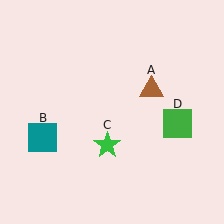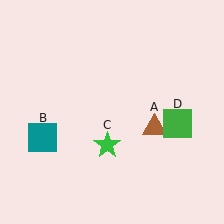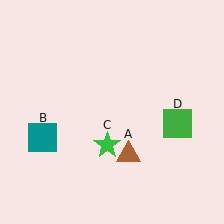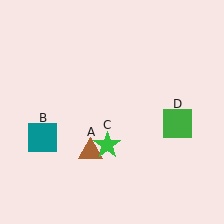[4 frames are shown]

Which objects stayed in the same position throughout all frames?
Teal square (object B) and green star (object C) and green square (object D) remained stationary.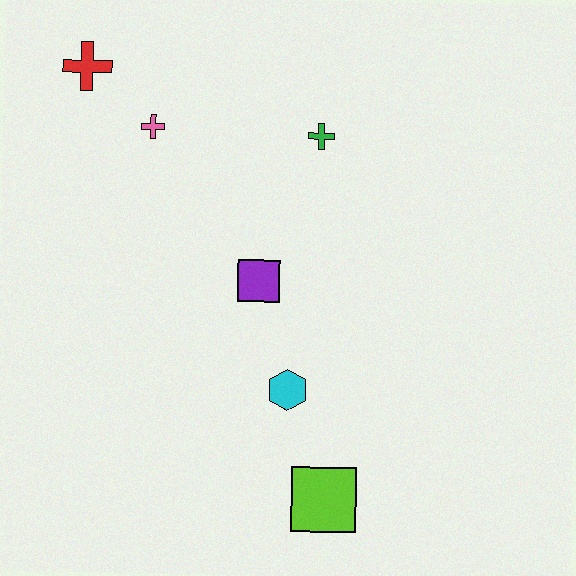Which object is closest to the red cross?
The pink cross is closest to the red cross.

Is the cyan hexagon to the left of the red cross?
No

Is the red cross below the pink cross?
No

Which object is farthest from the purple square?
The red cross is farthest from the purple square.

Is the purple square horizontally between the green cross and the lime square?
No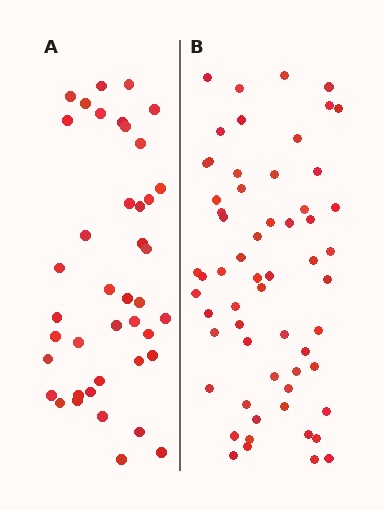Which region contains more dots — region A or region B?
Region B (the right region) has more dots.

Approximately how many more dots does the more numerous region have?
Region B has approximately 20 more dots than region A.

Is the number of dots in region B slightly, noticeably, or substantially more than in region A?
Region B has substantially more. The ratio is roughly 1.5 to 1.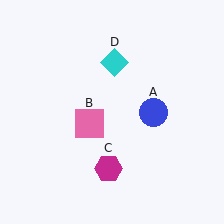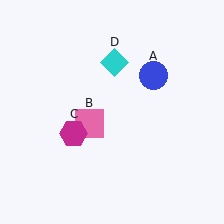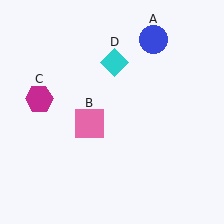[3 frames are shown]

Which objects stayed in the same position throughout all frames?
Pink square (object B) and cyan diamond (object D) remained stationary.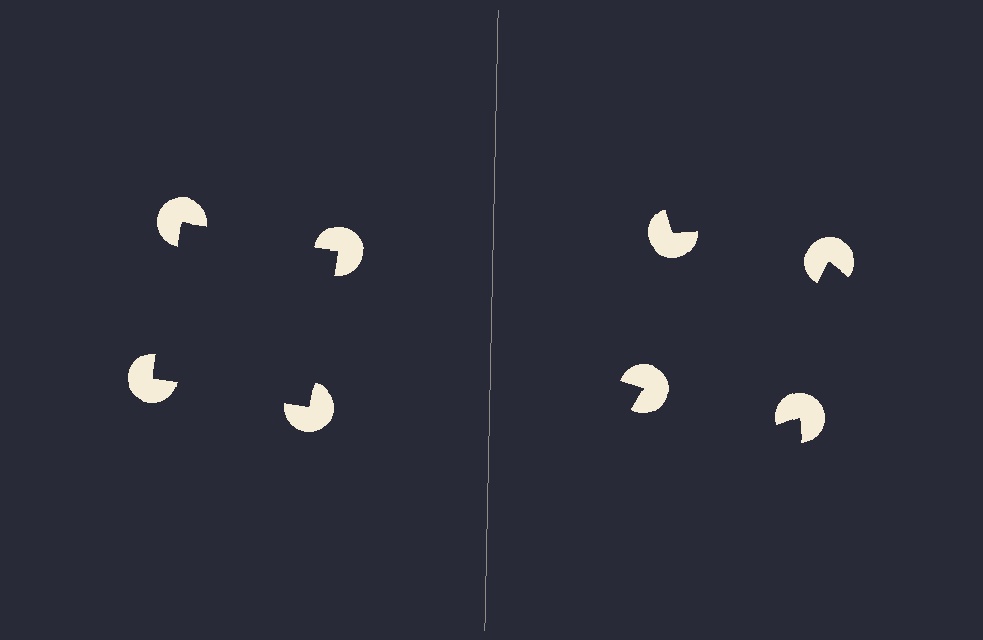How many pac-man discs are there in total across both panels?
8 — 4 on each side.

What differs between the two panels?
The pac-man discs are positioned identically on both sides; only the wedge orientations differ. On the left they align to a square; on the right they are misaligned.